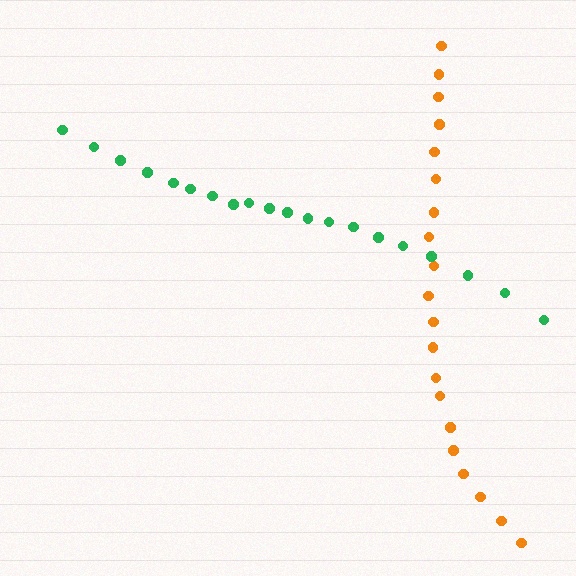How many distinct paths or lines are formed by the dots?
There are 2 distinct paths.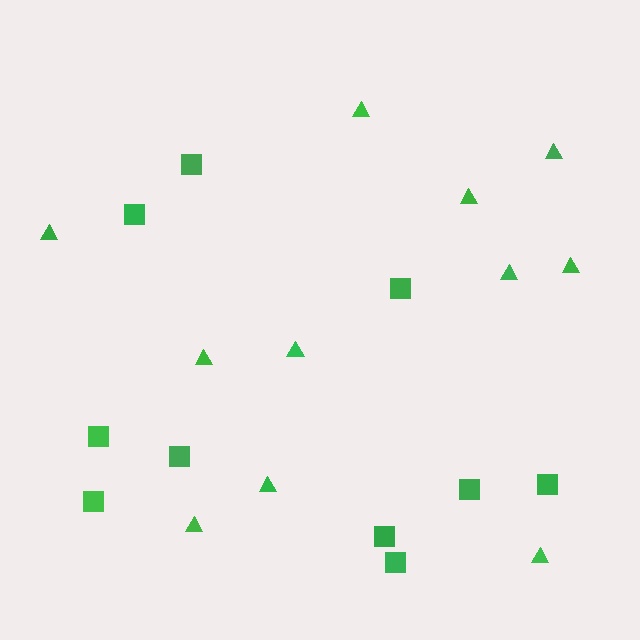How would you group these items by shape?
There are 2 groups: one group of triangles (11) and one group of squares (10).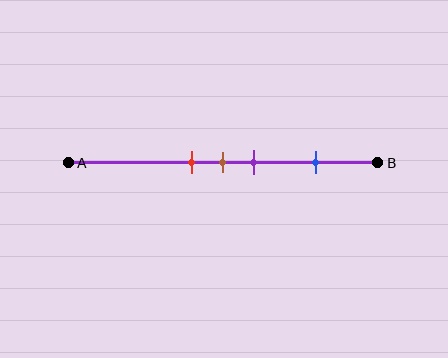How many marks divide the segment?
There are 4 marks dividing the segment.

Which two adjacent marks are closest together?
The red and brown marks are the closest adjacent pair.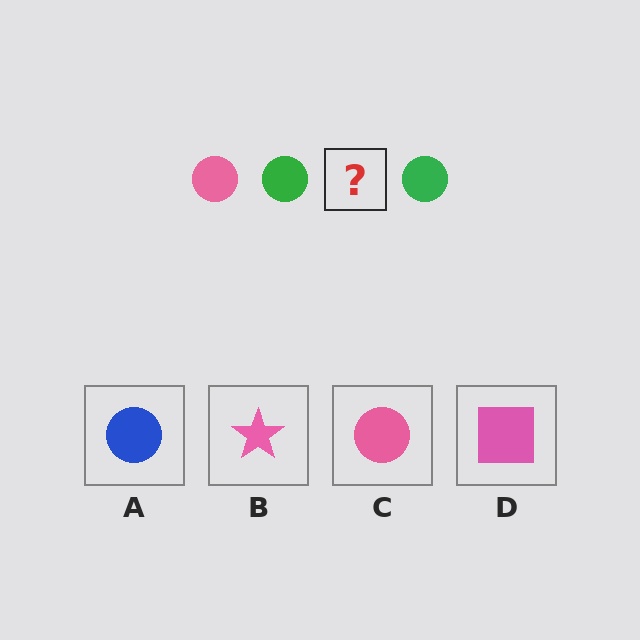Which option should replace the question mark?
Option C.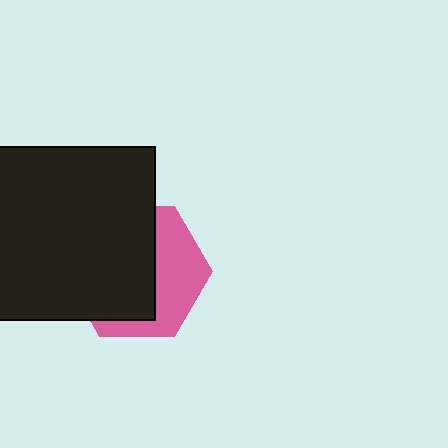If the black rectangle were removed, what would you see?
You would see the complete pink hexagon.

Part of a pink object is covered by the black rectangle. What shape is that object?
It is a hexagon.